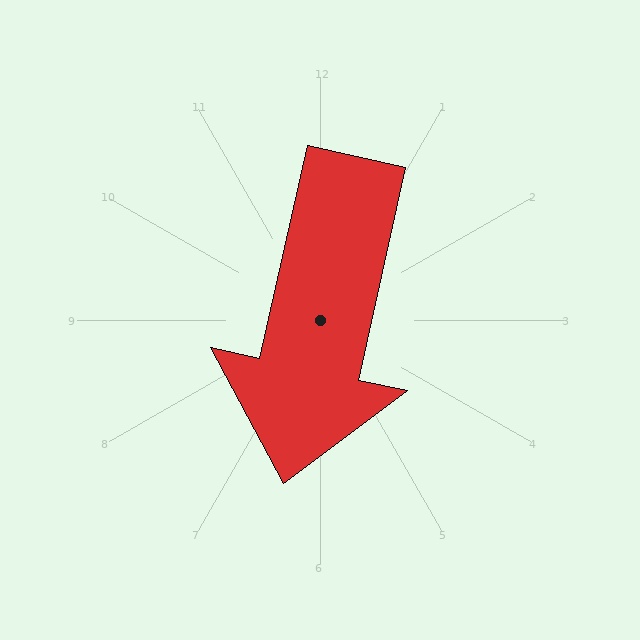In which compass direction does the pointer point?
South.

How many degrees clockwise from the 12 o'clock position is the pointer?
Approximately 193 degrees.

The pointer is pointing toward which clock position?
Roughly 6 o'clock.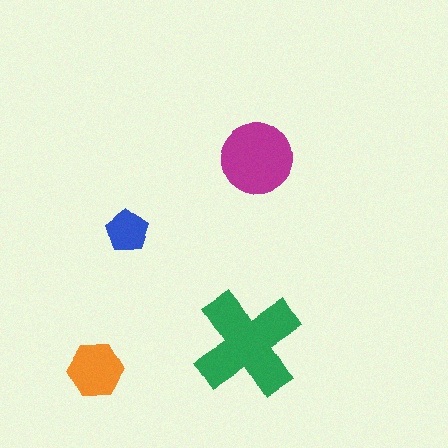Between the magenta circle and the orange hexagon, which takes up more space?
The magenta circle.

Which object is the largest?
The green cross.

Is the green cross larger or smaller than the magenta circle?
Larger.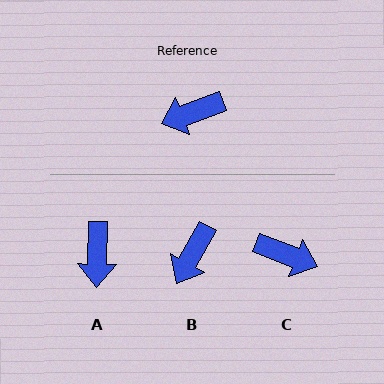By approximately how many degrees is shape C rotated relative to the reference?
Approximately 138 degrees counter-clockwise.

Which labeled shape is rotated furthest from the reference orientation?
C, about 138 degrees away.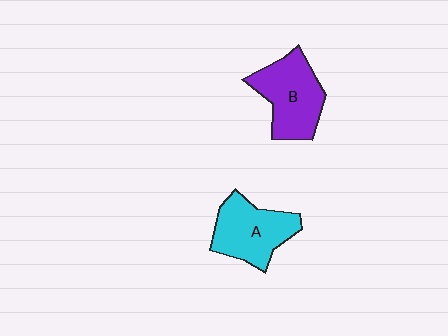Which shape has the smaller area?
Shape A (cyan).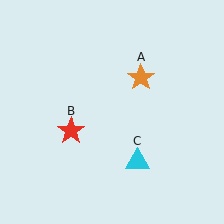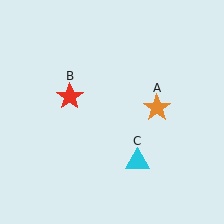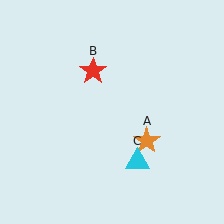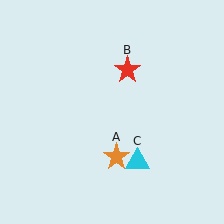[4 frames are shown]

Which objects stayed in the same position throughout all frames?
Cyan triangle (object C) remained stationary.